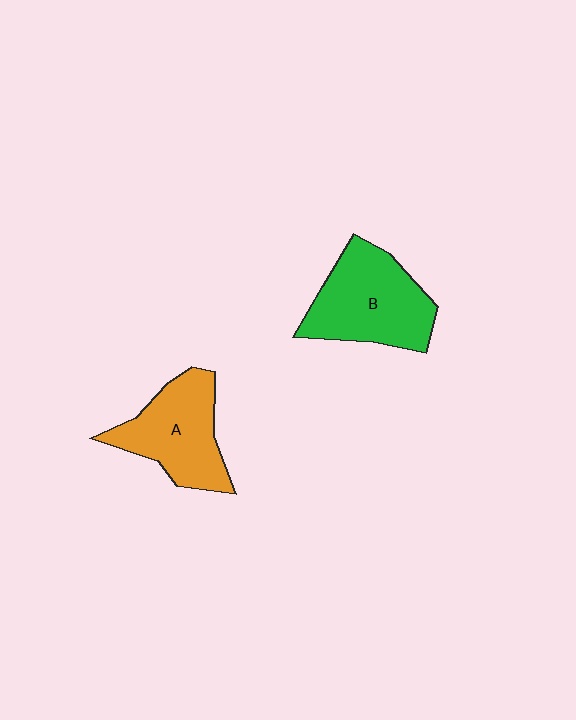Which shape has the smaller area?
Shape A (orange).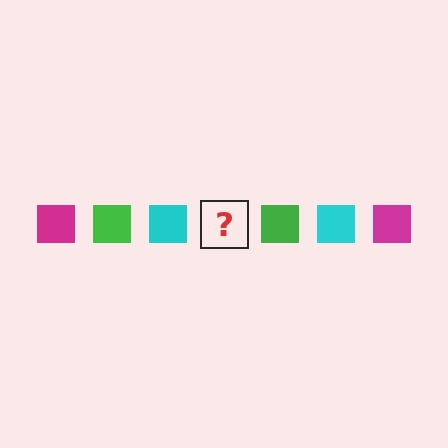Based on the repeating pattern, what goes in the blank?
The blank should be a magenta square.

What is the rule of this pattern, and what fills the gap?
The rule is that the pattern cycles through magenta, green, cyan squares. The gap should be filled with a magenta square.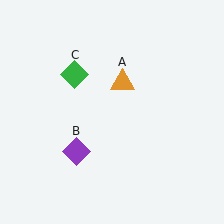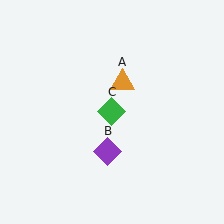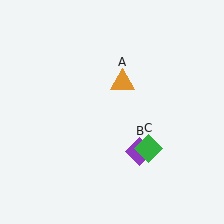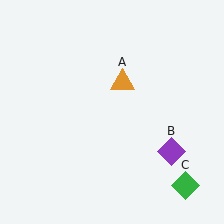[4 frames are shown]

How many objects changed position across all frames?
2 objects changed position: purple diamond (object B), green diamond (object C).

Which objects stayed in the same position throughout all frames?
Orange triangle (object A) remained stationary.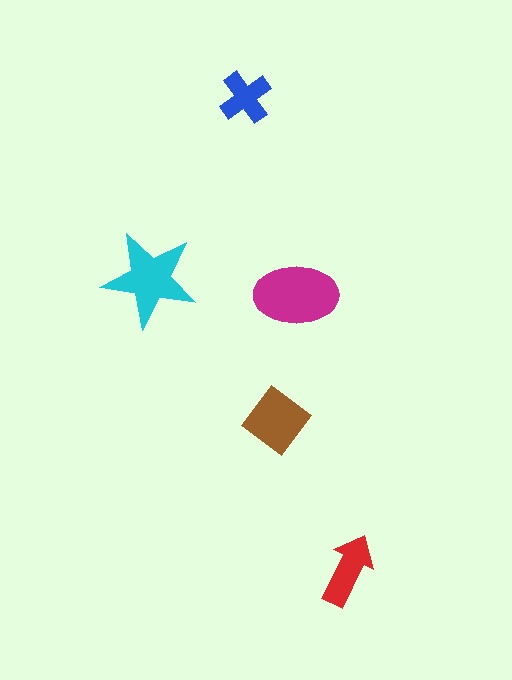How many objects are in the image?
There are 5 objects in the image.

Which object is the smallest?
The blue cross.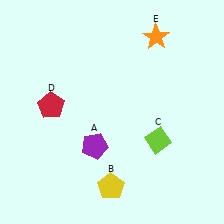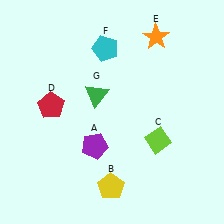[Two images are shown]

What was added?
A cyan pentagon (F), a green triangle (G) were added in Image 2.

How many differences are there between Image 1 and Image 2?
There are 2 differences between the two images.